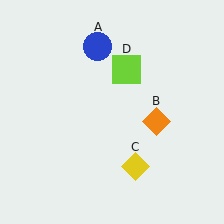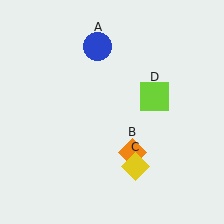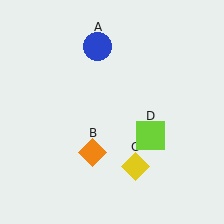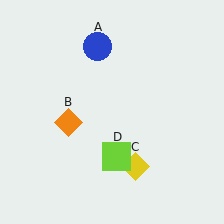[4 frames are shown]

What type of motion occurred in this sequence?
The orange diamond (object B), lime square (object D) rotated clockwise around the center of the scene.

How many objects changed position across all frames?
2 objects changed position: orange diamond (object B), lime square (object D).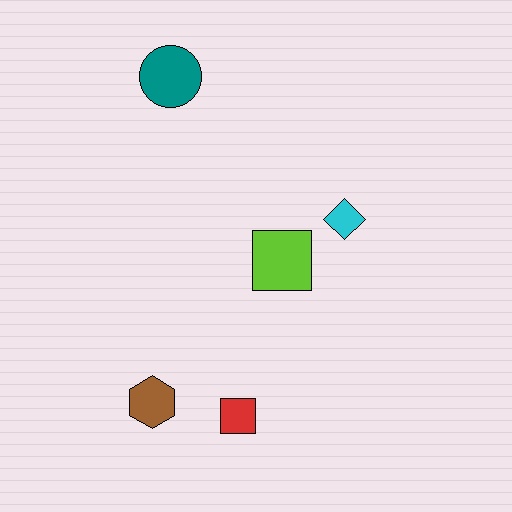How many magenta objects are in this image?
There are no magenta objects.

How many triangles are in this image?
There are no triangles.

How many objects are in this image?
There are 5 objects.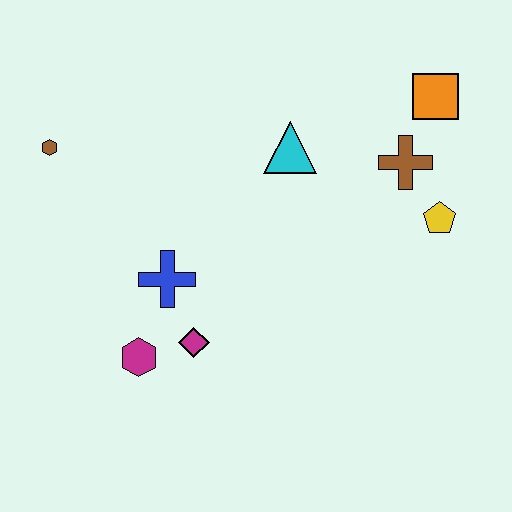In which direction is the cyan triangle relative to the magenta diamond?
The cyan triangle is above the magenta diamond.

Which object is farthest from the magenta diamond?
The orange square is farthest from the magenta diamond.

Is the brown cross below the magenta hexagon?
No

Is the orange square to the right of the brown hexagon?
Yes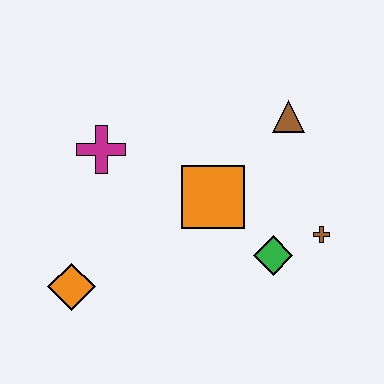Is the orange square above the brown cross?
Yes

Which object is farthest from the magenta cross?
The brown cross is farthest from the magenta cross.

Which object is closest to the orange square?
The green diamond is closest to the orange square.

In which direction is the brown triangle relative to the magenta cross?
The brown triangle is to the right of the magenta cross.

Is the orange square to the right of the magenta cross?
Yes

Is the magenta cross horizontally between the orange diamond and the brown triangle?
Yes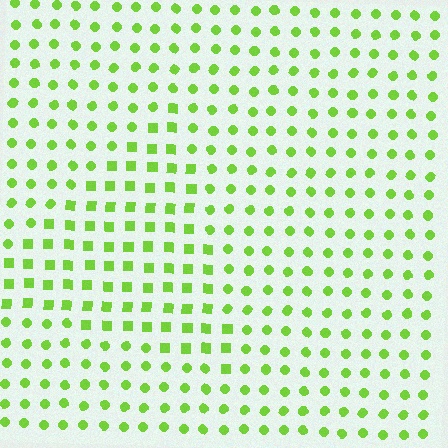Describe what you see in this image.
The image is filled with small lime elements arranged in a uniform grid. A triangle-shaped region contains squares, while the surrounding area contains circles. The boundary is defined purely by the change in element shape.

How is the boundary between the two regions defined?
The boundary is defined by a change in element shape: squares inside vs. circles outside. All elements share the same color and spacing.